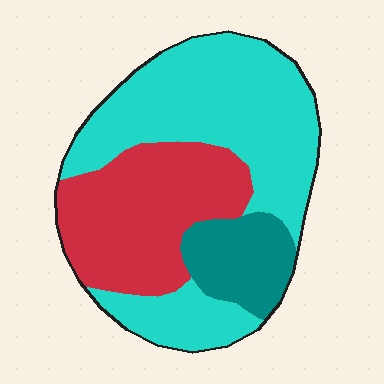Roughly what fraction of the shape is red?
Red takes up between a sixth and a third of the shape.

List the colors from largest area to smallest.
From largest to smallest: cyan, red, teal.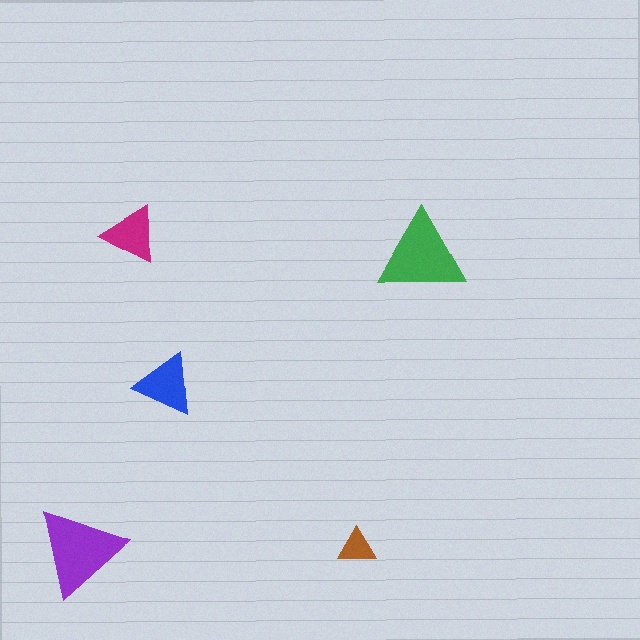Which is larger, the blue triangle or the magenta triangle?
The blue one.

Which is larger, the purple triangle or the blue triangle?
The purple one.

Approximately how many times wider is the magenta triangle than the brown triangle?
About 1.5 times wider.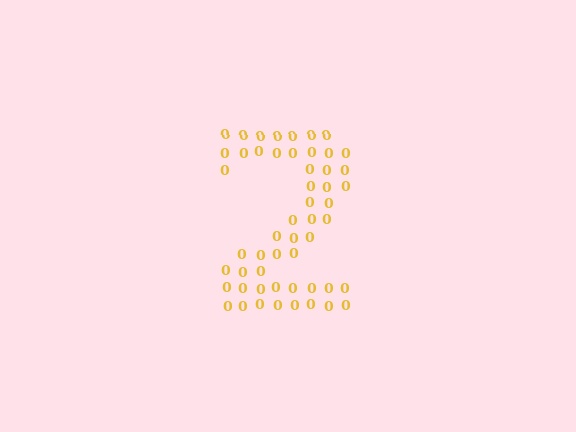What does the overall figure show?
The overall figure shows the digit 2.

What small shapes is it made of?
It is made of small digit 0's.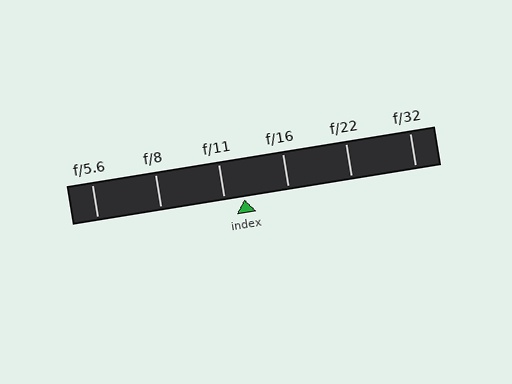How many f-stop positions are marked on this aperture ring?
There are 6 f-stop positions marked.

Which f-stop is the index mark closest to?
The index mark is closest to f/11.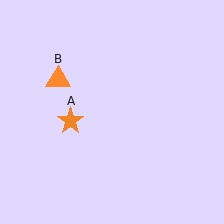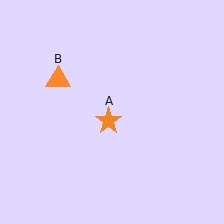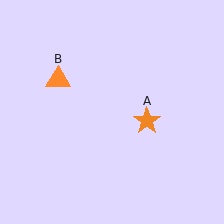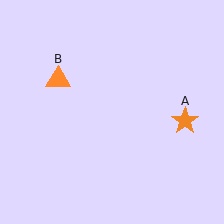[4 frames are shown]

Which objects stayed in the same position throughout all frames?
Orange triangle (object B) remained stationary.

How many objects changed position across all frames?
1 object changed position: orange star (object A).